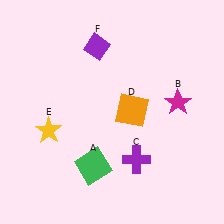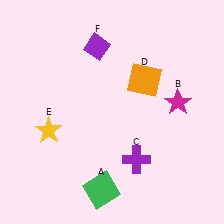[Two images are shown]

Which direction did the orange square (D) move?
The orange square (D) moved up.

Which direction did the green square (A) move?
The green square (A) moved down.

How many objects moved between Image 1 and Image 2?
2 objects moved between the two images.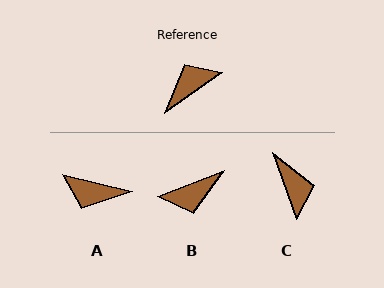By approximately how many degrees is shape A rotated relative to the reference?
Approximately 131 degrees counter-clockwise.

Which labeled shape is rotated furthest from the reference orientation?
B, about 167 degrees away.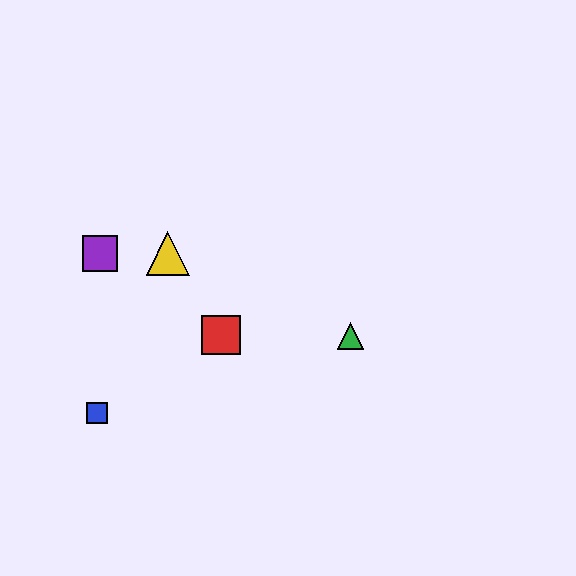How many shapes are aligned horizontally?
2 shapes (the yellow triangle, the purple square) are aligned horizontally.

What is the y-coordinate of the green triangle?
The green triangle is at y≈336.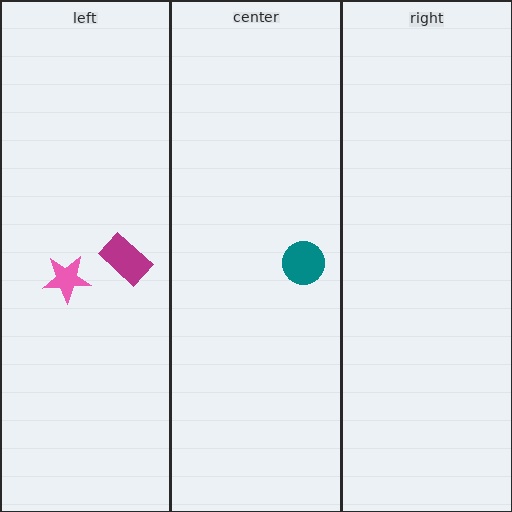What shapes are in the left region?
The pink star, the magenta rectangle.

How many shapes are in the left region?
2.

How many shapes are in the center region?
1.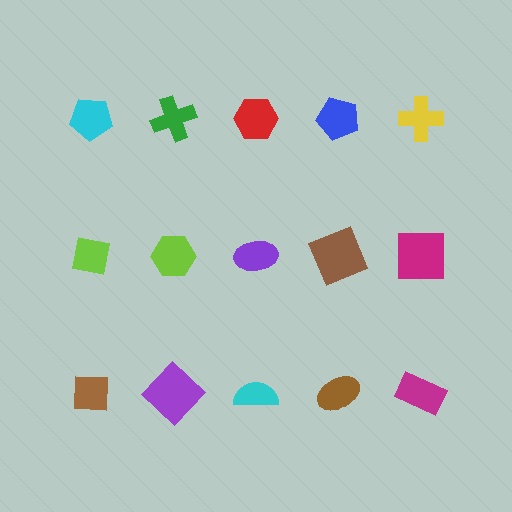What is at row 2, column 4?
A brown square.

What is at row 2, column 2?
A lime hexagon.